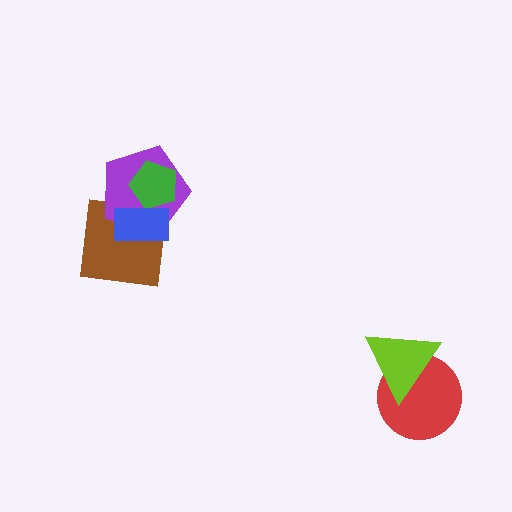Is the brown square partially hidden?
Yes, it is partially covered by another shape.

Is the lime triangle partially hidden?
No, no other shape covers it.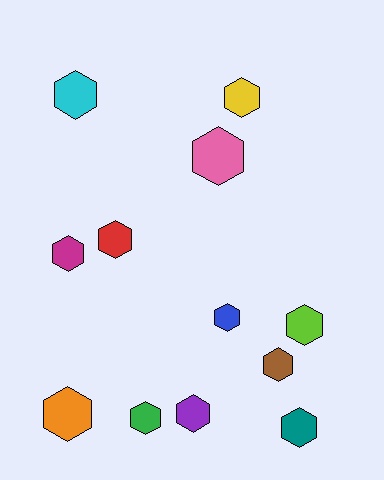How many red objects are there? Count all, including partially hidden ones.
There is 1 red object.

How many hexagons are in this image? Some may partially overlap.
There are 12 hexagons.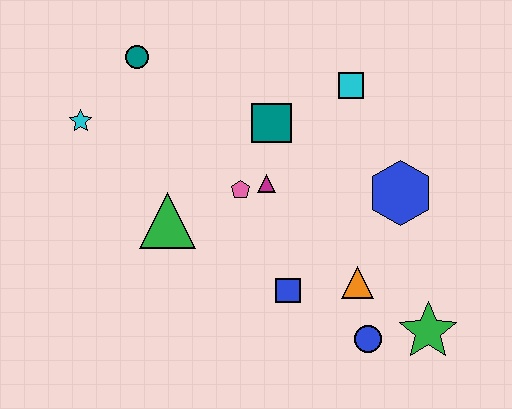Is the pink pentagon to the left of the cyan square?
Yes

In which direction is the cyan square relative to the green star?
The cyan square is above the green star.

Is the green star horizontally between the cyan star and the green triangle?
No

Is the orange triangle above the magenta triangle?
No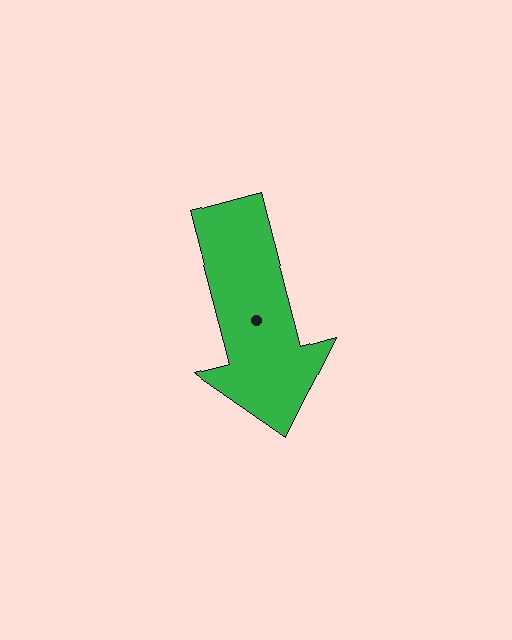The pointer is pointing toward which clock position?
Roughly 6 o'clock.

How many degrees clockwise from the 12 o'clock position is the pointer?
Approximately 165 degrees.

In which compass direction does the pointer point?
South.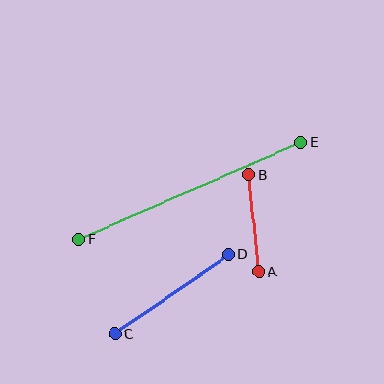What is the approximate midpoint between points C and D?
The midpoint is at approximately (172, 294) pixels.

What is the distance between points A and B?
The distance is approximately 98 pixels.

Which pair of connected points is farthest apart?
Points E and F are farthest apart.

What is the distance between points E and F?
The distance is approximately 242 pixels.